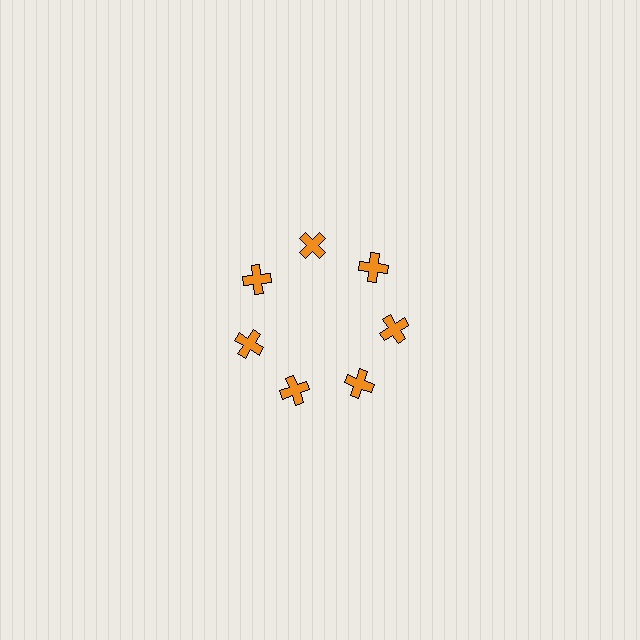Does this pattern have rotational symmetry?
Yes, this pattern has 7-fold rotational symmetry. It looks the same after rotating 51 degrees around the center.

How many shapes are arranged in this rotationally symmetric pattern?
There are 7 shapes, arranged in 7 groups of 1.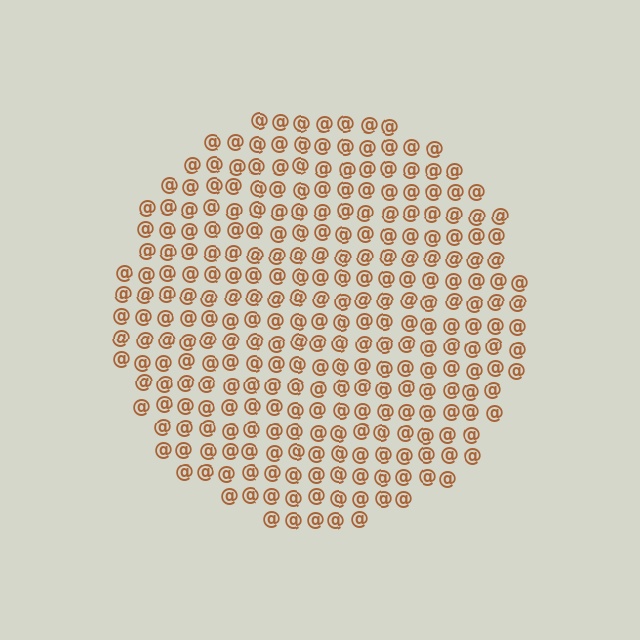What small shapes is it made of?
It is made of small at signs.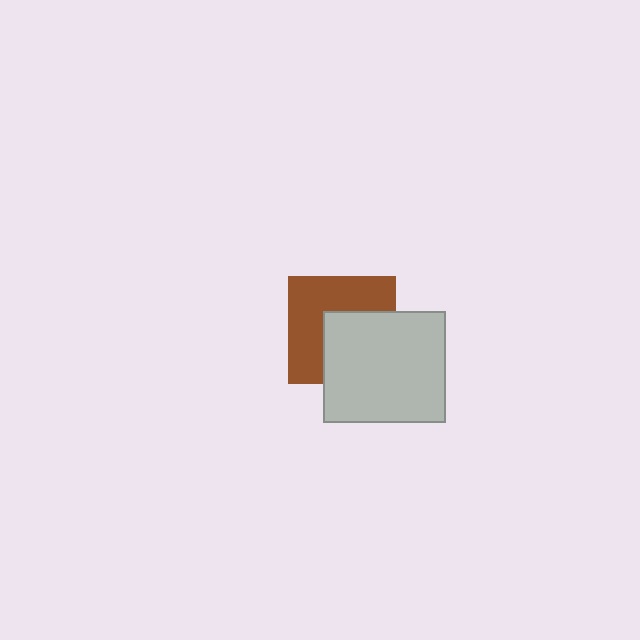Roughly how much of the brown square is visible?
About half of it is visible (roughly 56%).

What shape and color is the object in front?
The object in front is a light gray rectangle.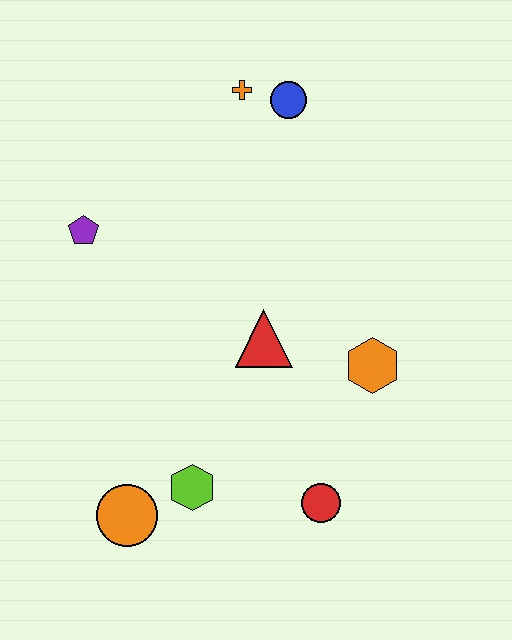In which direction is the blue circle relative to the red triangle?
The blue circle is above the red triangle.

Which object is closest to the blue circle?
The orange cross is closest to the blue circle.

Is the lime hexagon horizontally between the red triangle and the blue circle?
No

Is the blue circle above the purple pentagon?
Yes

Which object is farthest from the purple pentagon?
The red circle is farthest from the purple pentagon.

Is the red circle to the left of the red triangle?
No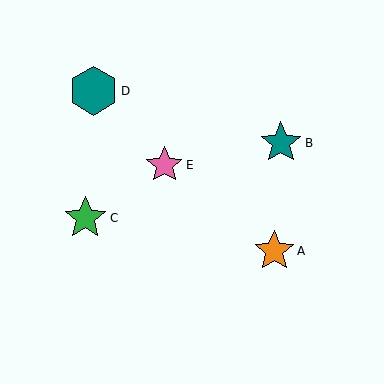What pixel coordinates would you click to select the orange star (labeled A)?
Click at (274, 251) to select the orange star A.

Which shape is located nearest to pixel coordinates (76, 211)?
The green star (labeled C) at (85, 218) is nearest to that location.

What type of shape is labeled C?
Shape C is a green star.